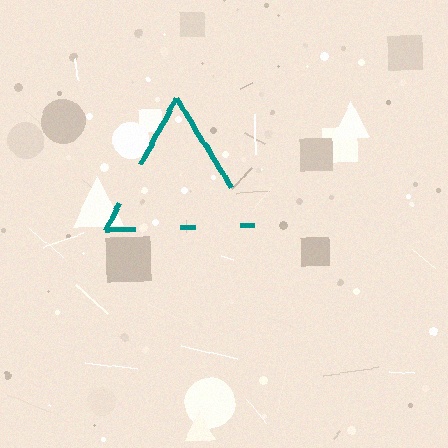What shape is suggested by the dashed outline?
The dashed outline suggests a triangle.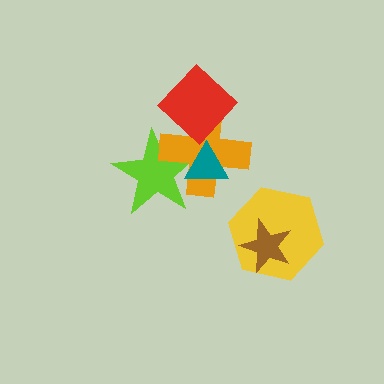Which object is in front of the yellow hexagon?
The brown star is in front of the yellow hexagon.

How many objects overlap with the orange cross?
3 objects overlap with the orange cross.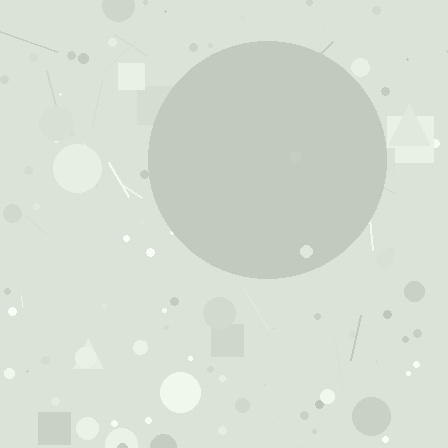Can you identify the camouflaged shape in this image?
The camouflaged shape is a circle.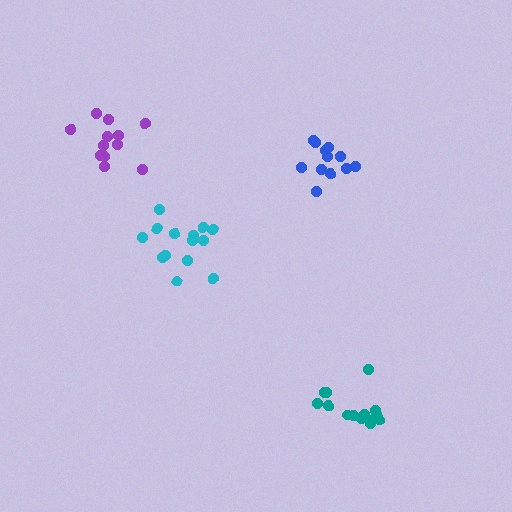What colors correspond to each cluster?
The clusters are colored: blue, purple, teal, cyan.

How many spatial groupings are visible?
There are 4 spatial groupings.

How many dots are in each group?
Group 1: 12 dots, Group 2: 12 dots, Group 3: 14 dots, Group 4: 14 dots (52 total).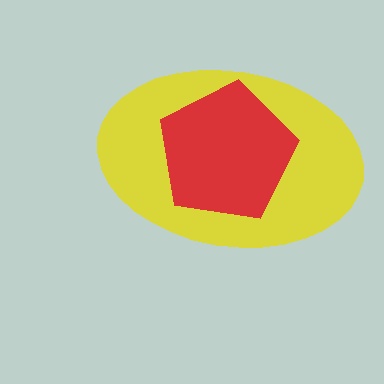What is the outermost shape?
The yellow ellipse.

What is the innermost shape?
The red pentagon.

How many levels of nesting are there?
2.